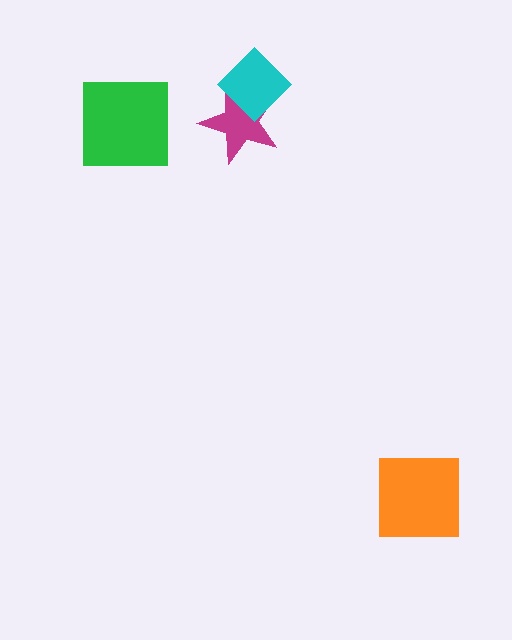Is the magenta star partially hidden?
Yes, it is partially covered by another shape.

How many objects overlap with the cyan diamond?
1 object overlaps with the cyan diamond.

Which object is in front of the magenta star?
The cyan diamond is in front of the magenta star.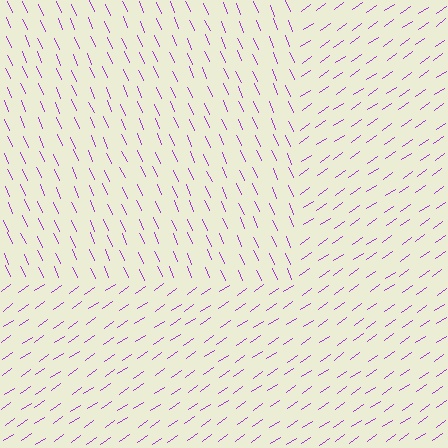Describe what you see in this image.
The image is filled with small purple line segments. A rectangle region in the image has lines oriented differently from the surrounding lines, creating a visible texture boundary.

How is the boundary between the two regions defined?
The boundary is defined purely by a change in line orientation (approximately 79 degrees difference). All lines are the same color and thickness.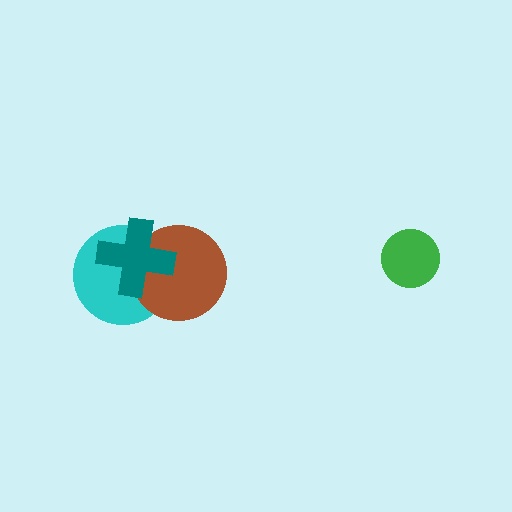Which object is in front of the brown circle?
The teal cross is in front of the brown circle.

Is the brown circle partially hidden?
Yes, it is partially covered by another shape.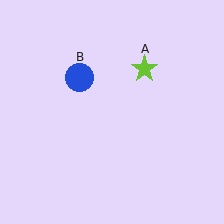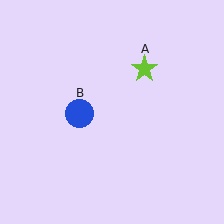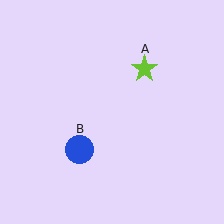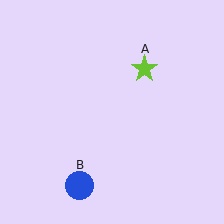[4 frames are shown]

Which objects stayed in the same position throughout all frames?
Lime star (object A) remained stationary.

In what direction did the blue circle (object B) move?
The blue circle (object B) moved down.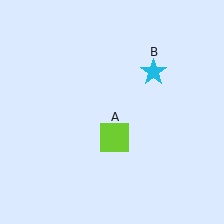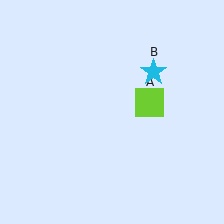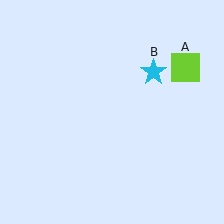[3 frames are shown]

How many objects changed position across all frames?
1 object changed position: lime square (object A).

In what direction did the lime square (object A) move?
The lime square (object A) moved up and to the right.